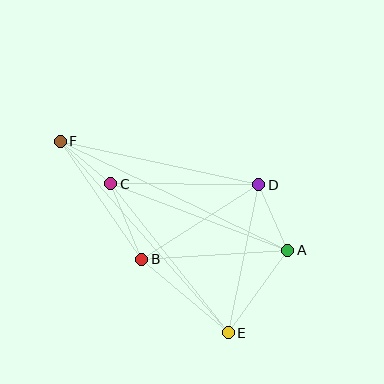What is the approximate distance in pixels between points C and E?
The distance between C and E is approximately 190 pixels.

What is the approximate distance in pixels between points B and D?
The distance between B and D is approximately 139 pixels.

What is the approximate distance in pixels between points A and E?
The distance between A and E is approximately 101 pixels.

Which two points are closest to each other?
Points C and F are closest to each other.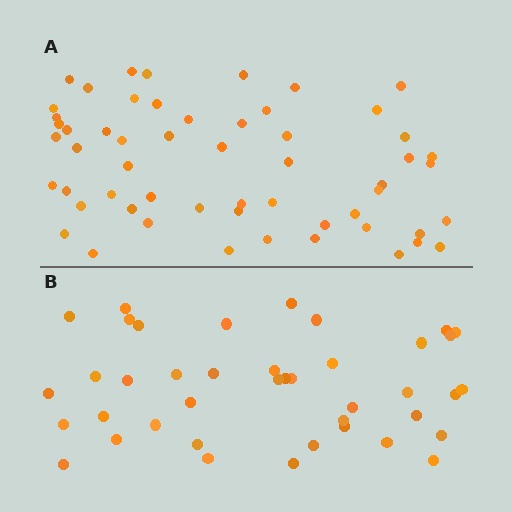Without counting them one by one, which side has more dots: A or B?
Region A (the top region) has more dots.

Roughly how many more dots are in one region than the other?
Region A has approximately 15 more dots than region B.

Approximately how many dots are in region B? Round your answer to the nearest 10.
About 40 dots. (The exact count is 41, which rounds to 40.)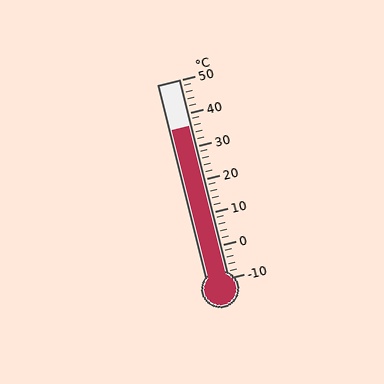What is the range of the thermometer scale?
The thermometer scale ranges from -10°C to 50°C.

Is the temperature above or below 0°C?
The temperature is above 0°C.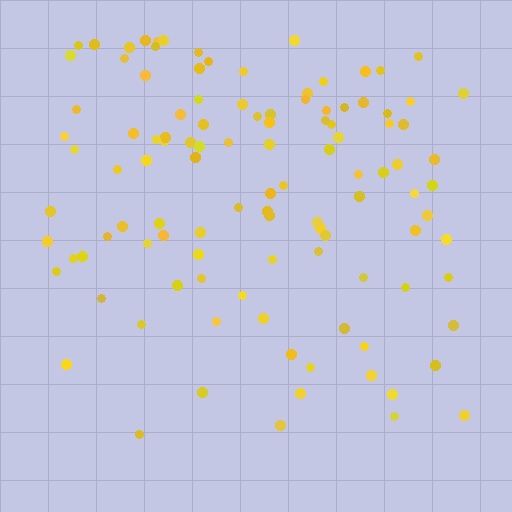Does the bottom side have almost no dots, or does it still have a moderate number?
Still a moderate number, just noticeably fewer than the top.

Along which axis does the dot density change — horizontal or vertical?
Vertical.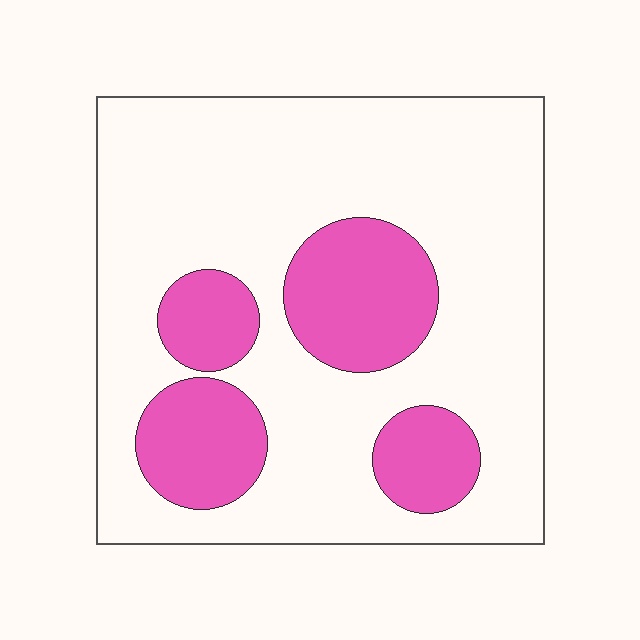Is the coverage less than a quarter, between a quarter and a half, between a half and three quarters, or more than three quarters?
Between a quarter and a half.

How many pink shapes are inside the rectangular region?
4.